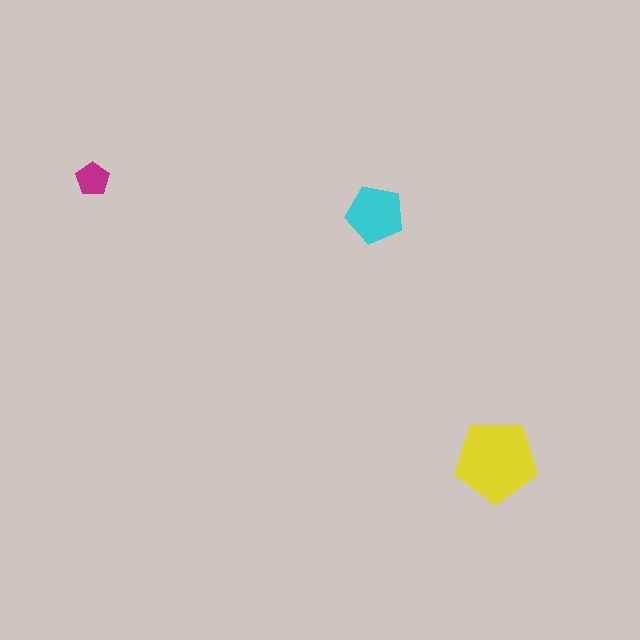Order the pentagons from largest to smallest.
the yellow one, the cyan one, the magenta one.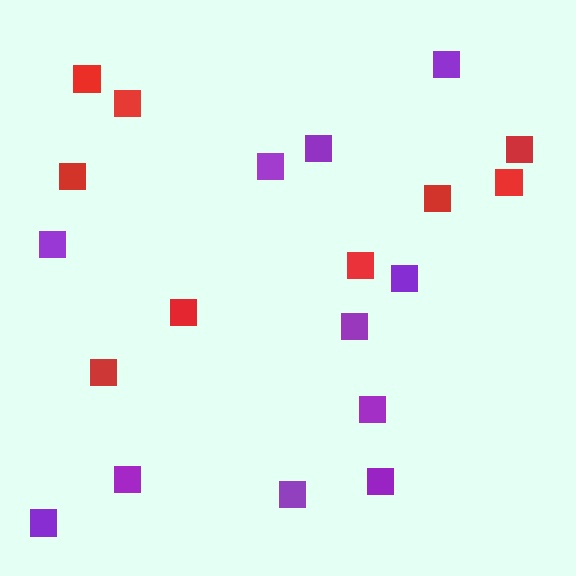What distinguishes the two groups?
There are 2 groups: one group of red squares (9) and one group of purple squares (11).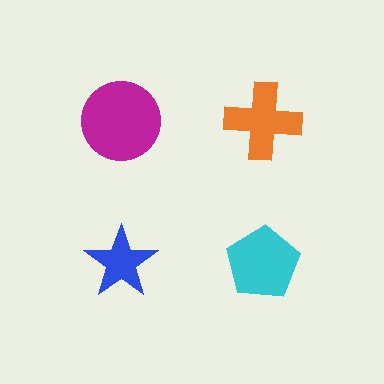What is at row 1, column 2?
An orange cross.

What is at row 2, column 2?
A cyan pentagon.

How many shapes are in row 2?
2 shapes.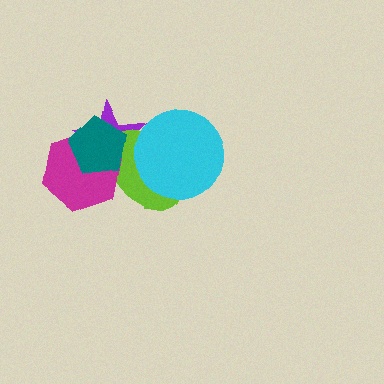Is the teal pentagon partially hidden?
No, no other shape covers it.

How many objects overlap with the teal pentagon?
3 objects overlap with the teal pentagon.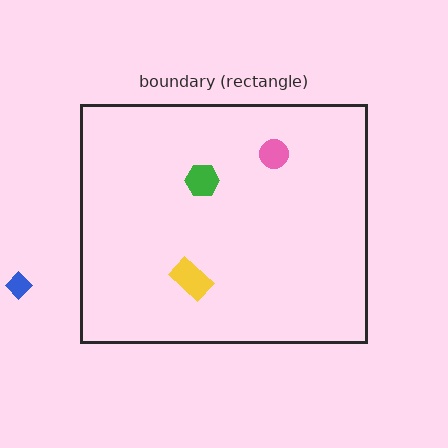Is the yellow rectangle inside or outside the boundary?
Inside.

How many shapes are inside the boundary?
3 inside, 1 outside.